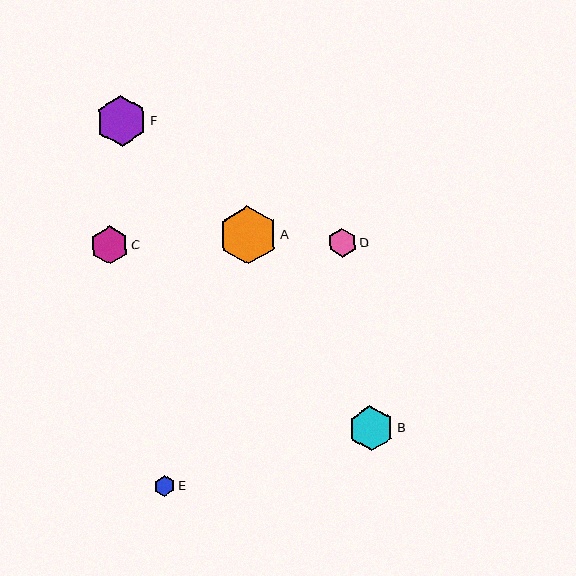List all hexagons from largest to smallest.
From largest to smallest: A, F, B, C, D, E.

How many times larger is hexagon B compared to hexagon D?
Hexagon B is approximately 1.6 times the size of hexagon D.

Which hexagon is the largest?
Hexagon A is the largest with a size of approximately 58 pixels.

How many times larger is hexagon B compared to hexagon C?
Hexagon B is approximately 1.2 times the size of hexagon C.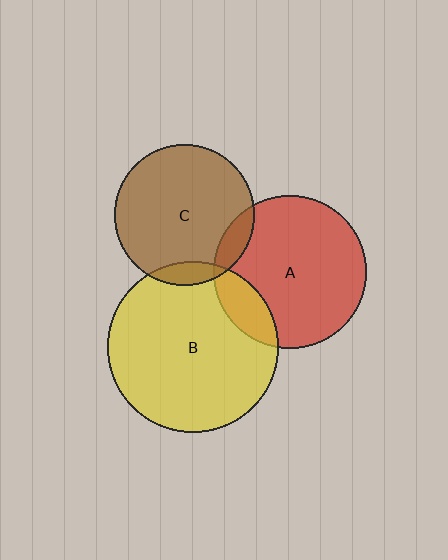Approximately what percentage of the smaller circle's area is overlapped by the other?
Approximately 15%.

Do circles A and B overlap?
Yes.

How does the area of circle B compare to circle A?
Approximately 1.3 times.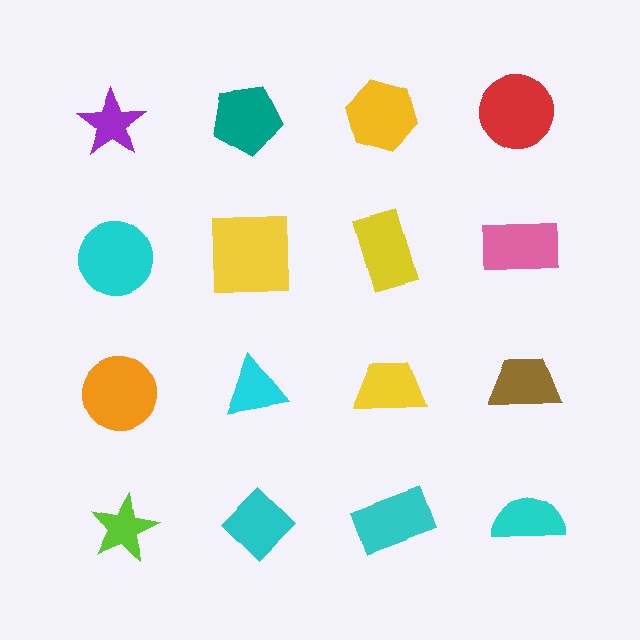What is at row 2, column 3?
A yellow rectangle.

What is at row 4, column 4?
A cyan semicircle.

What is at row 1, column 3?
A yellow hexagon.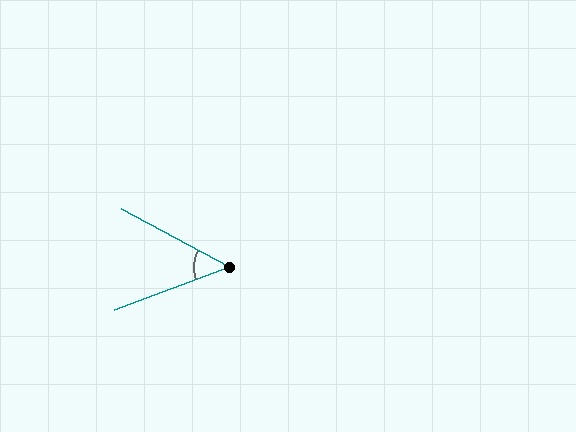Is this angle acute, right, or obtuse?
It is acute.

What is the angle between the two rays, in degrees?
Approximately 49 degrees.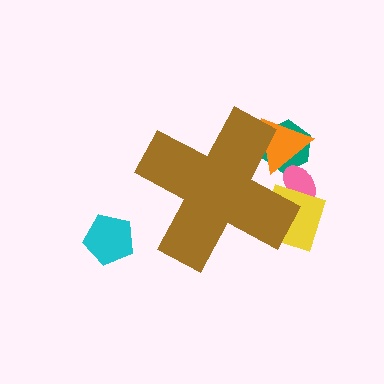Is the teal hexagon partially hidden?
Yes, the teal hexagon is partially hidden behind the brown cross.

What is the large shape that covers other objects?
A brown cross.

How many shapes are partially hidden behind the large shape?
4 shapes are partially hidden.